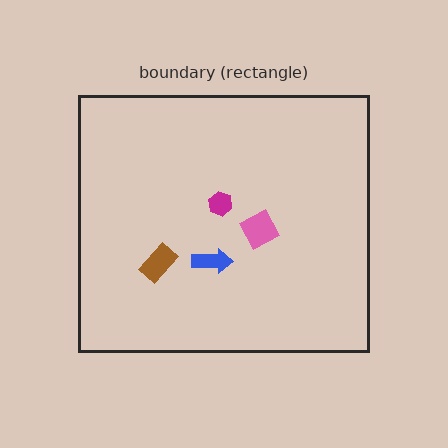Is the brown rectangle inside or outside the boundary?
Inside.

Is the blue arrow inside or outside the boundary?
Inside.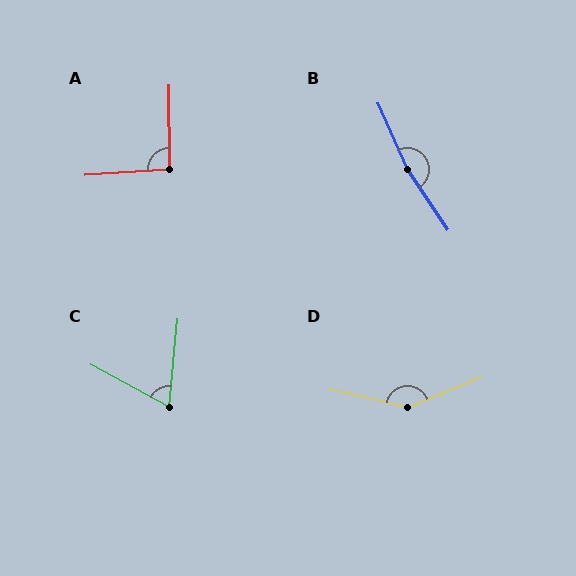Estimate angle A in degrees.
Approximately 94 degrees.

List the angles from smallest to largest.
C (67°), A (94°), D (145°), B (170°).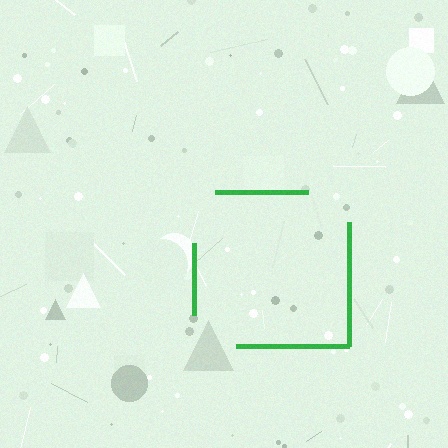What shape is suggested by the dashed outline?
The dashed outline suggests a square.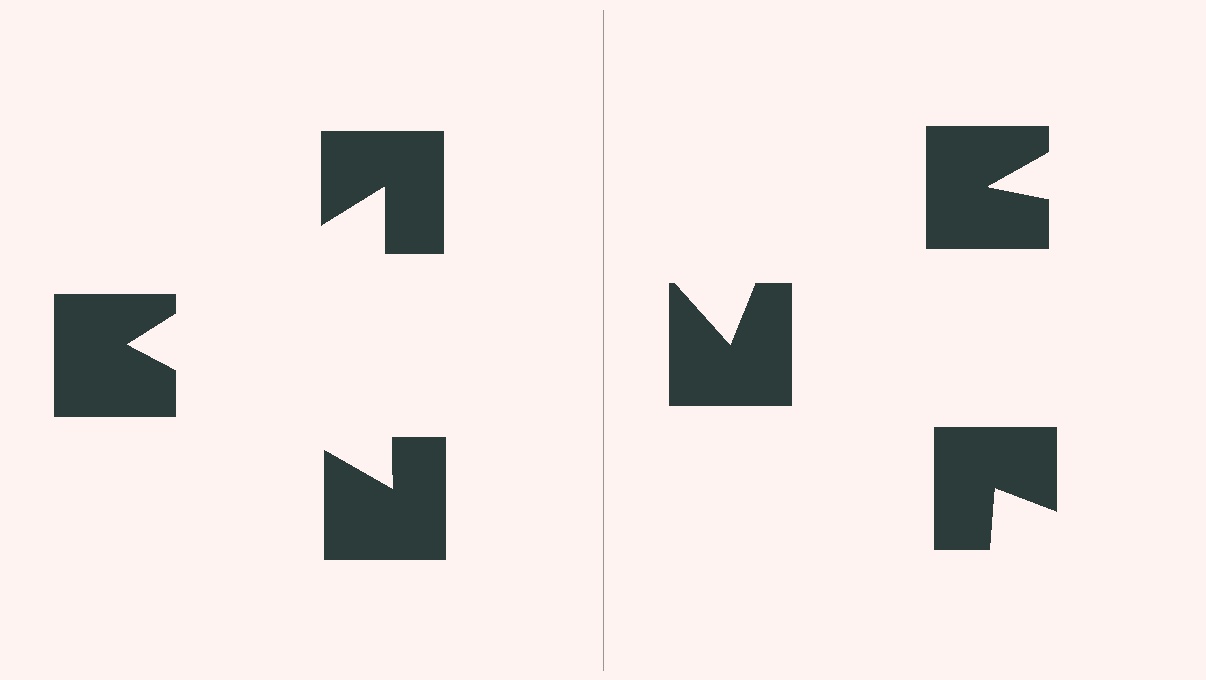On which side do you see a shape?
An illusory triangle appears on the left side. On the right side the wedge cuts are rotated, so no coherent shape forms.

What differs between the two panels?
The notched squares are positioned identically on both sides; only the wedge orientations differ. On the left they align to a triangle; on the right they are misaligned.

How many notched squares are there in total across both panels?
6 — 3 on each side.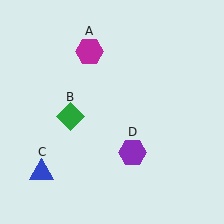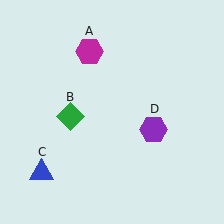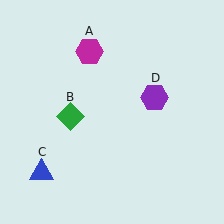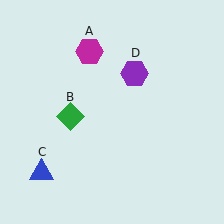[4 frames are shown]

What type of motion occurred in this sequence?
The purple hexagon (object D) rotated counterclockwise around the center of the scene.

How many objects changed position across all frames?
1 object changed position: purple hexagon (object D).